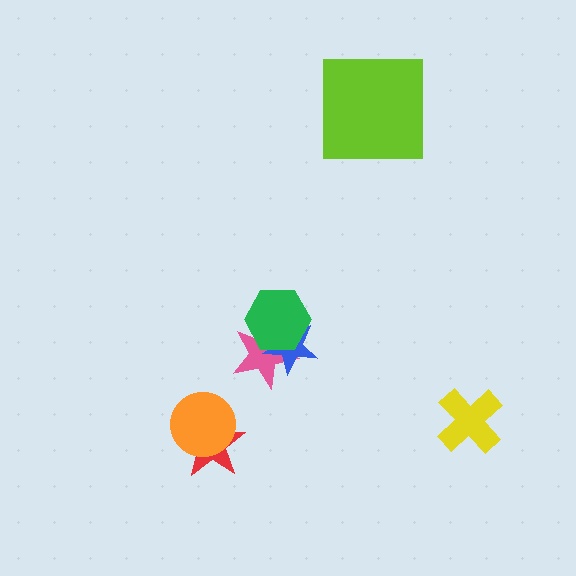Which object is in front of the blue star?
The green hexagon is in front of the blue star.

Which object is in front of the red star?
The orange circle is in front of the red star.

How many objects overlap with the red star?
1 object overlaps with the red star.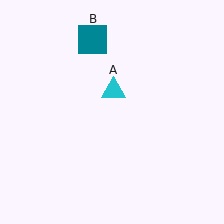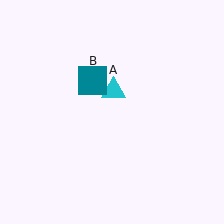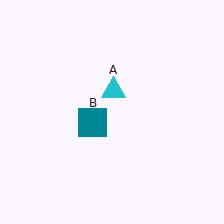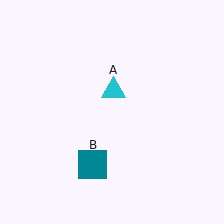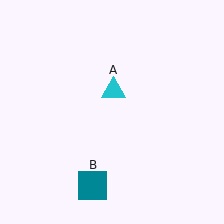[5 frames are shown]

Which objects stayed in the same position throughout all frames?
Cyan triangle (object A) remained stationary.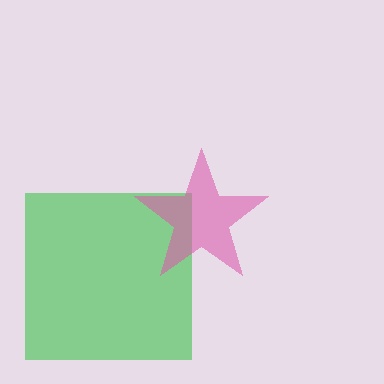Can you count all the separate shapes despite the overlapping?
Yes, there are 2 separate shapes.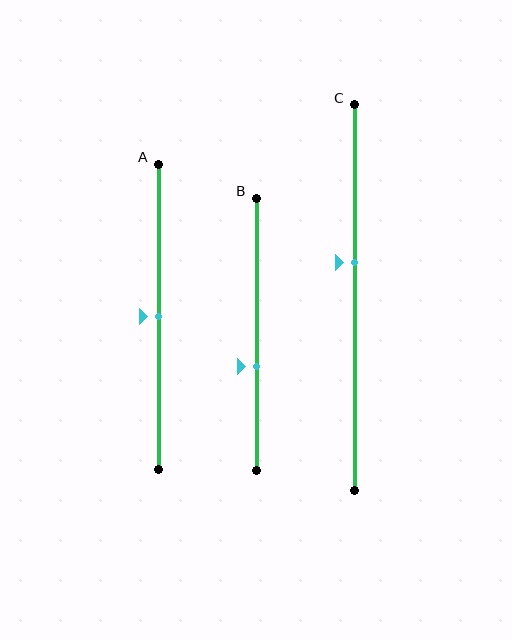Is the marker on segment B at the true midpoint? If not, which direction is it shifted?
No, the marker on segment B is shifted downward by about 12% of the segment length.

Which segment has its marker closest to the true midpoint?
Segment A has its marker closest to the true midpoint.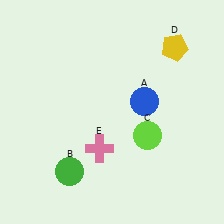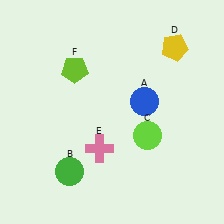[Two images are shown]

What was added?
A lime pentagon (F) was added in Image 2.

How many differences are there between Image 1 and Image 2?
There is 1 difference between the two images.